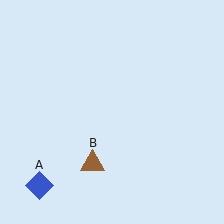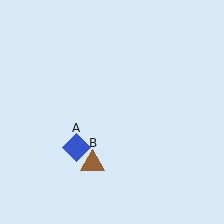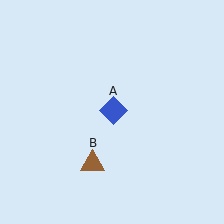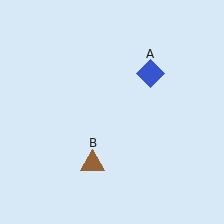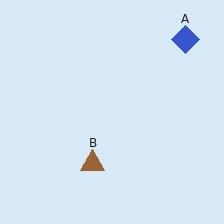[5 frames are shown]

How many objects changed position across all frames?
1 object changed position: blue diamond (object A).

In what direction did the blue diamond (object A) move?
The blue diamond (object A) moved up and to the right.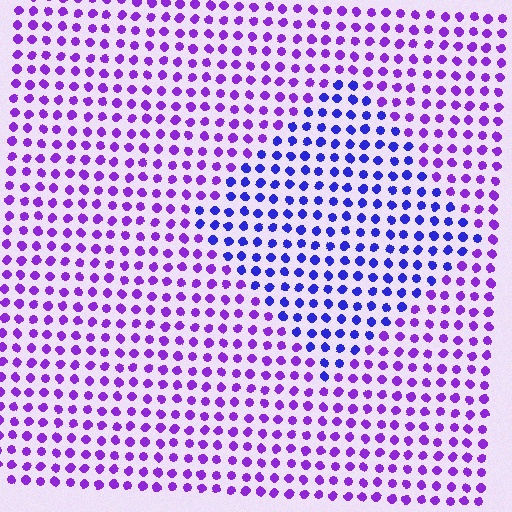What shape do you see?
I see a diamond.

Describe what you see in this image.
The image is filled with small purple elements in a uniform arrangement. A diamond-shaped region is visible where the elements are tinted to a slightly different hue, forming a subtle color boundary.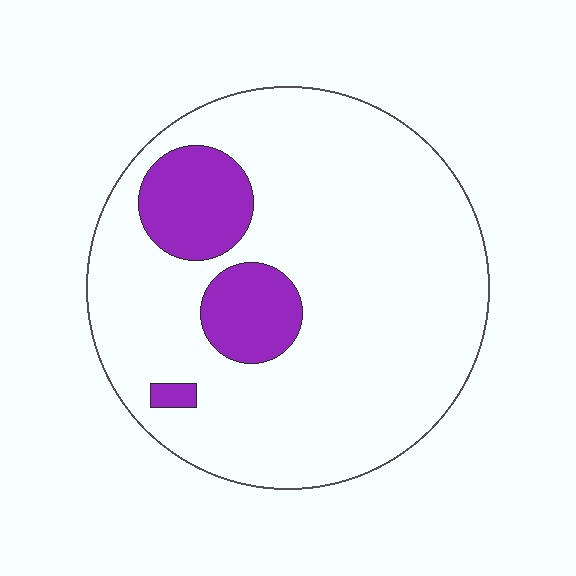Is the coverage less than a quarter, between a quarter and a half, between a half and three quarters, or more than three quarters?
Less than a quarter.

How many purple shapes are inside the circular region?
3.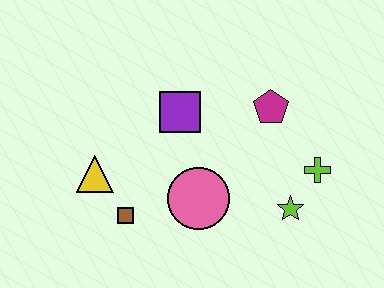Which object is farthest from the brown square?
The lime cross is farthest from the brown square.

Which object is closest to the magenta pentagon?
The lime cross is closest to the magenta pentagon.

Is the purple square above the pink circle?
Yes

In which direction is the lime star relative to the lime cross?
The lime star is below the lime cross.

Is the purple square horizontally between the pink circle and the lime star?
No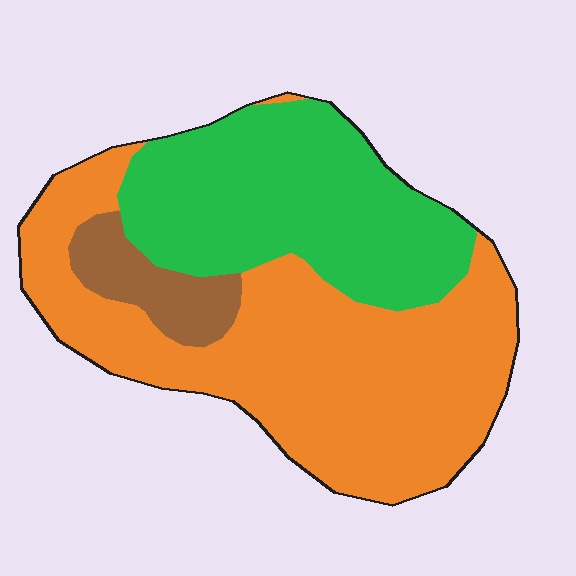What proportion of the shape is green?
Green covers 37% of the shape.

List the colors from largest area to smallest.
From largest to smallest: orange, green, brown.